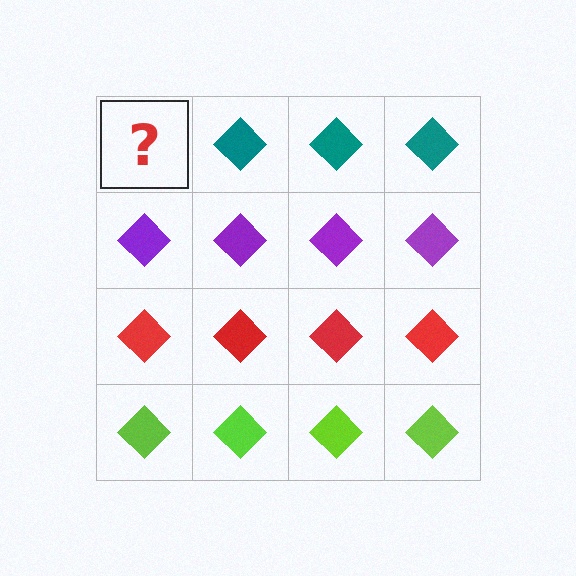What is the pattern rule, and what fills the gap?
The rule is that each row has a consistent color. The gap should be filled with a teal diamond.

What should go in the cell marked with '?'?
The missing cell should contain a teal diamond.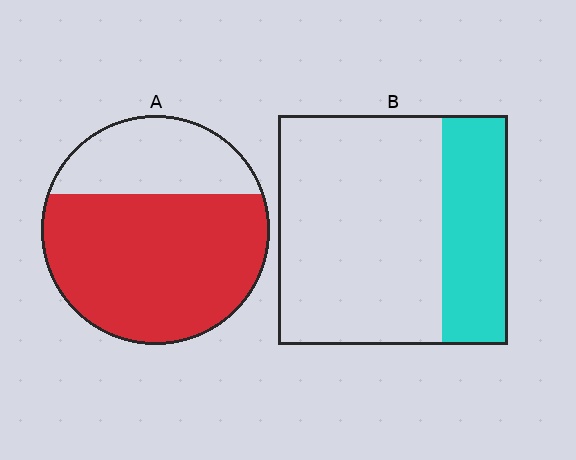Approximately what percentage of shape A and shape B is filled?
A is approximately 70% and B is approximately 30%.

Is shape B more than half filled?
No.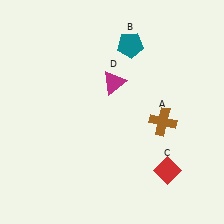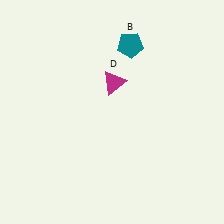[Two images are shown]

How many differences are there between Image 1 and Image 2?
There are 2 differences between the two images.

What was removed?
The red diamond (C), the brown cross (A) were removed in Image 2.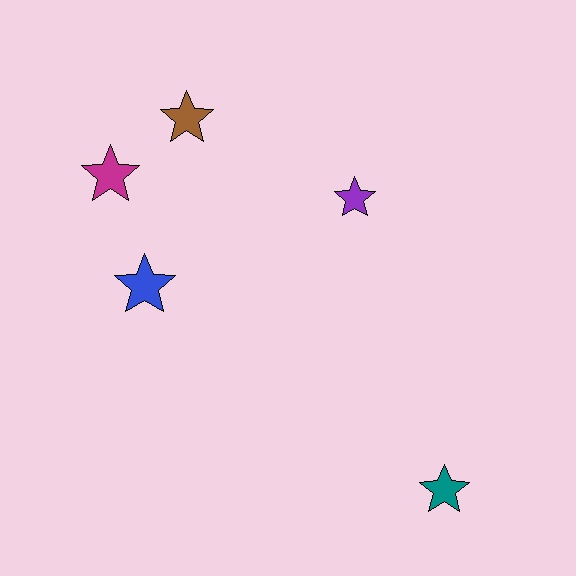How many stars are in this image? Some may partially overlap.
There are 5 stars.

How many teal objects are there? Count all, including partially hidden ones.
There is 1 teal object.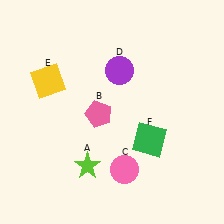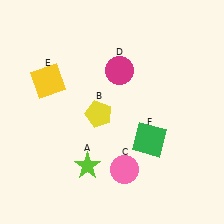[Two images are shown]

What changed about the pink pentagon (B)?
In Image 1, B is pink. In Image 2, it changed to yellow.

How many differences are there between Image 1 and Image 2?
There are 2 differences between the two images.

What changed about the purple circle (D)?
In Image 1, D is purple. In Image 2, it changed to magenta.